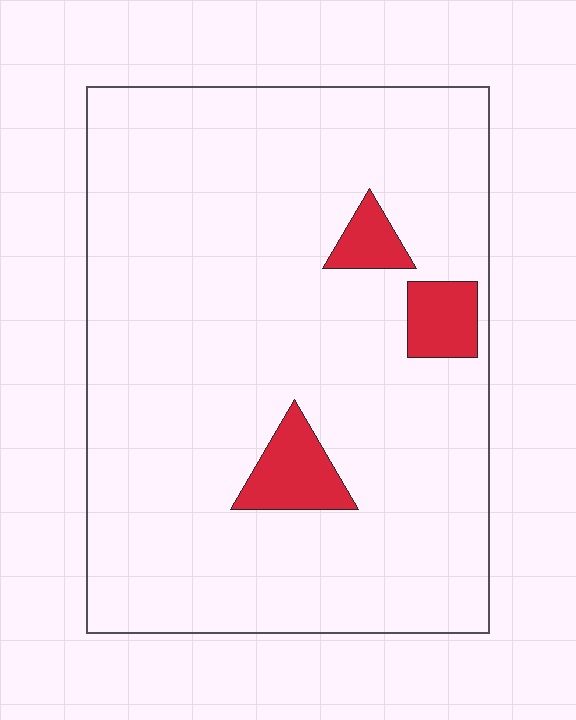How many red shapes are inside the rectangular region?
3.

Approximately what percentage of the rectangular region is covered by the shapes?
Approximately 5%.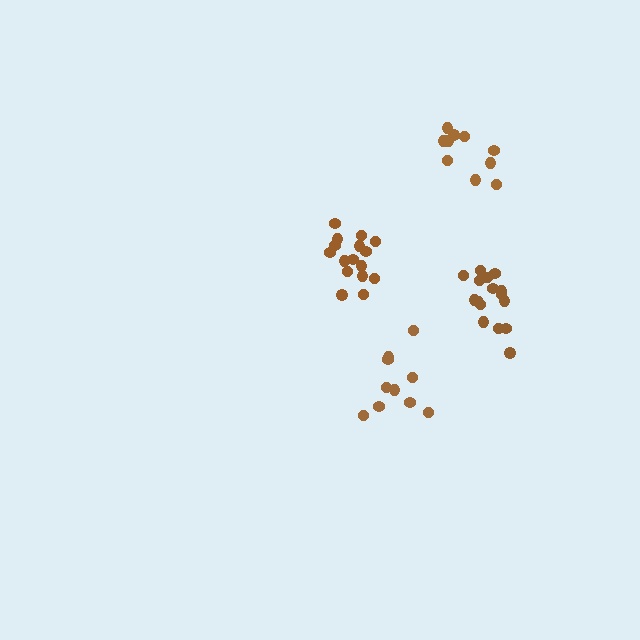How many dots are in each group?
Group 1: 10 dots, Group 2: 16 dots, Group 3: 10 dots, Group 4: 16 dots (52 total).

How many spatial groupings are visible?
There are 4 spatial groupings.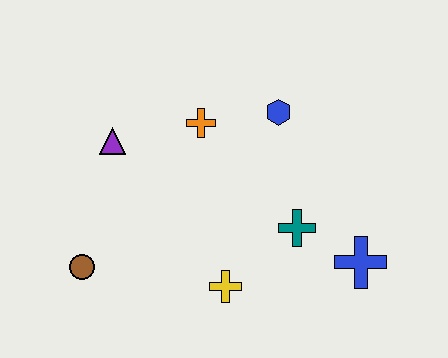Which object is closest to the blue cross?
The teal cross is closest to the blue cross.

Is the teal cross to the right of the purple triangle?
Yes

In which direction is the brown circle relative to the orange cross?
The brown circle is below the orange cross.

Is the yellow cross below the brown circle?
Yes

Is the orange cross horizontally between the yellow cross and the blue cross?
No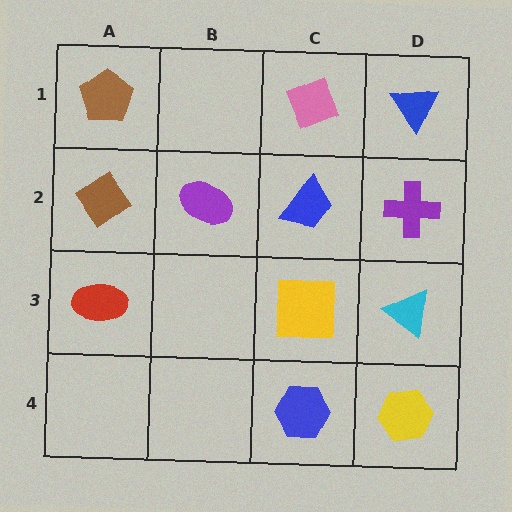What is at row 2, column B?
A purple ellipse.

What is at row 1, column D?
A blue triangle.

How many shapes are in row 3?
3 shapes.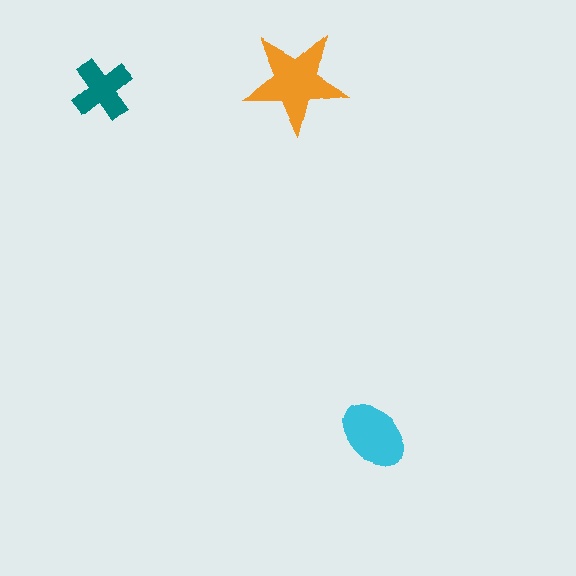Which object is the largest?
The orange star.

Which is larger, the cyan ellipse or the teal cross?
The cyan ellipse.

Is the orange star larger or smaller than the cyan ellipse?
Larger.